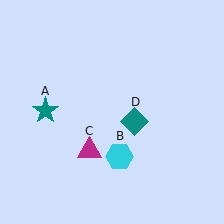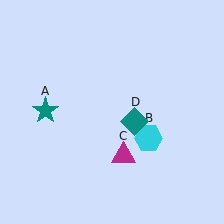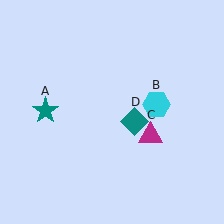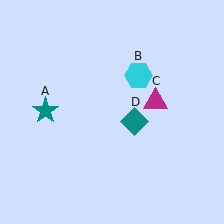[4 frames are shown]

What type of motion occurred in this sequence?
The cyan hexagon (object B), magenta triangle (object C) rotated counterclockwise around the center of the scene.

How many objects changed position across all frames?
2 objects changed position: cyan hexagon (object B), magenta triangle (object C).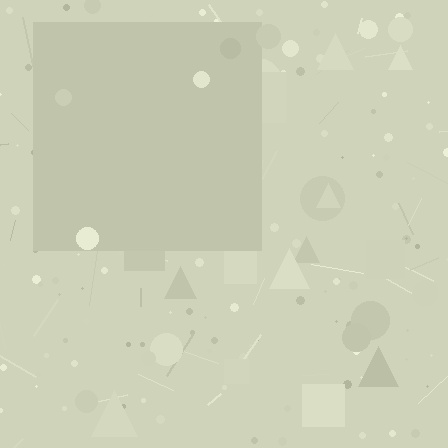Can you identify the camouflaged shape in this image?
The camouflaged shape is a square.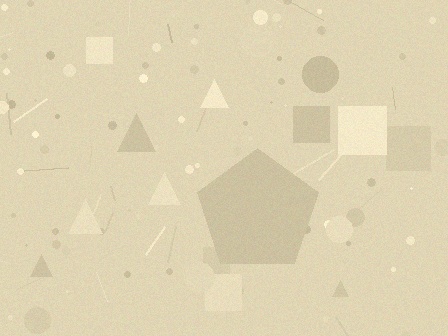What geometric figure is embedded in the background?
A pentagon is embedded in the background.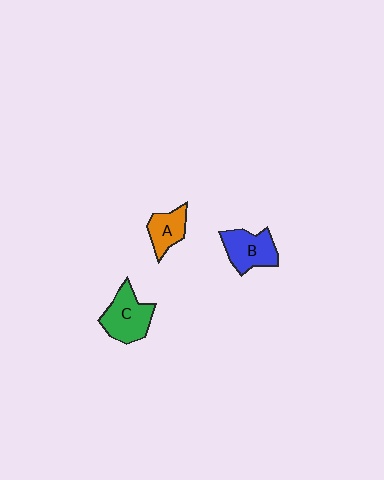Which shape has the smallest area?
Shape A (orange).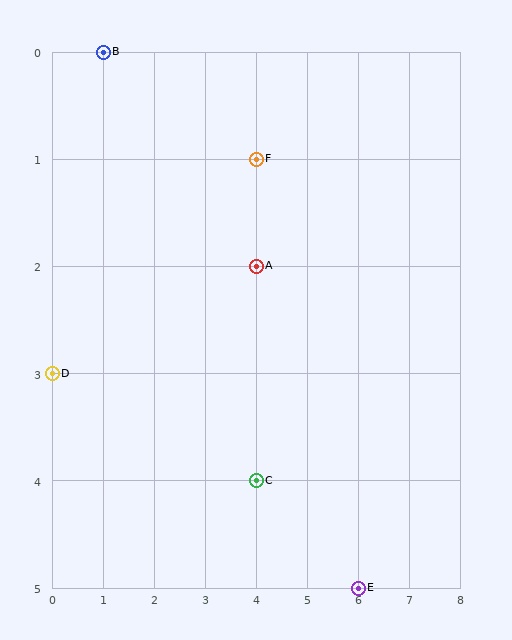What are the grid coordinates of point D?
Point D is at grid coordinates (0, 3).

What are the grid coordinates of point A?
Point A is at grid coordinates (4, 2).